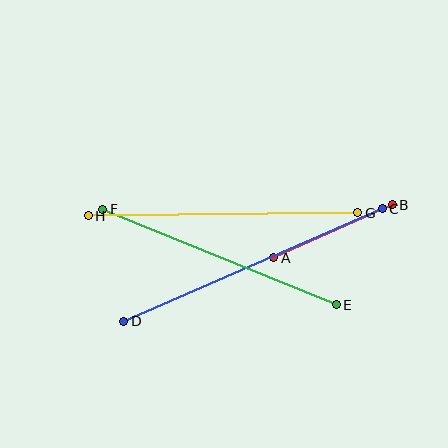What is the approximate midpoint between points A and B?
The midpoint is at approximately (333, 231) pixels.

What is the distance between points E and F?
The distance is approximately 252 pixels.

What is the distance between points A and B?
The distance is approximately 130 pixels.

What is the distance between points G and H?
The distance is approximately 270 pixels.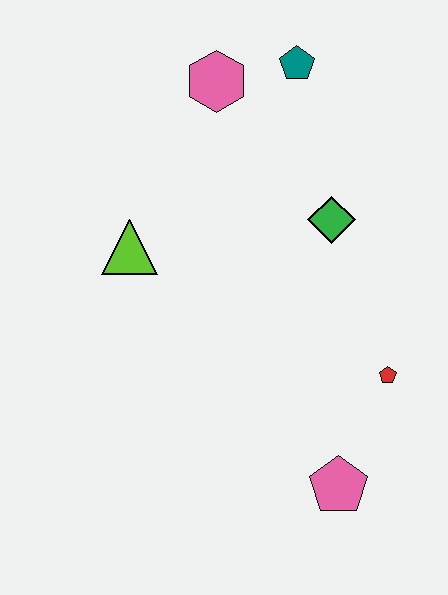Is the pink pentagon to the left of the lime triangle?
No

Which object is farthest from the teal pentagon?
The pink pentagon is farthest from the teal pentagon.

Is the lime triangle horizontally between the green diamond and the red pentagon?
No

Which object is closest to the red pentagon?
The pink pentagon is closest to the red pentagon.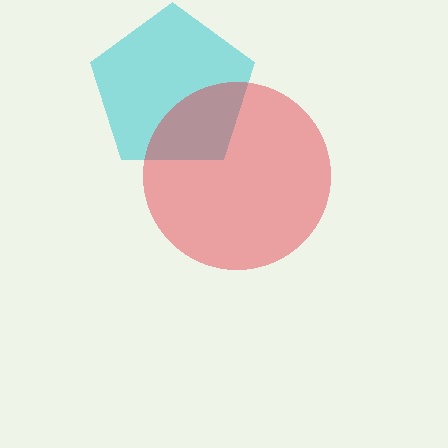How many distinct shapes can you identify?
There are 2 distinct shapes: a cyan pentagon, a red circle.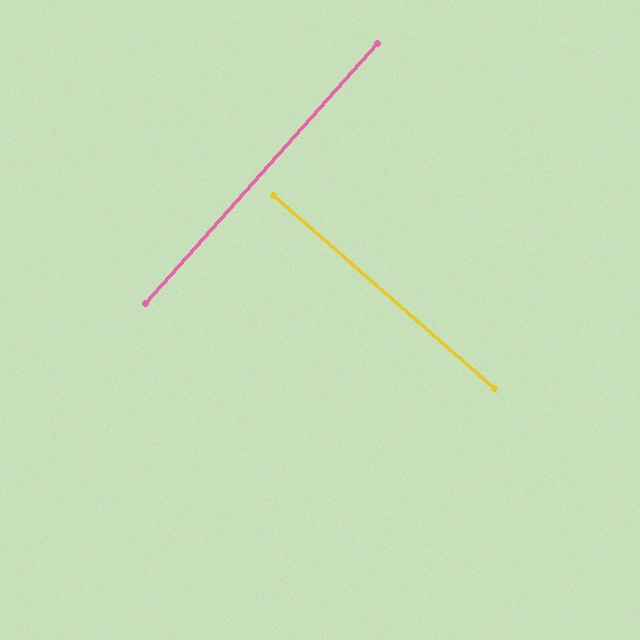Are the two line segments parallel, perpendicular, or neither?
Perpendicular — they meet at approximately 89°.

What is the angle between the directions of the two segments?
Approximately 89 degrees.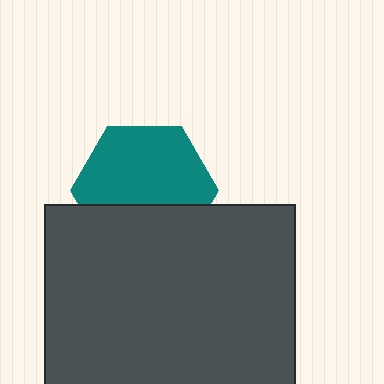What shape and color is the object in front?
The object in front is a dark gray rectangle.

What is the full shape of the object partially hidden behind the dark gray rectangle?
The partially hidden object is a teal hexagon.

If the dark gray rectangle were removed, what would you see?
You would see the complete teal hexagon.